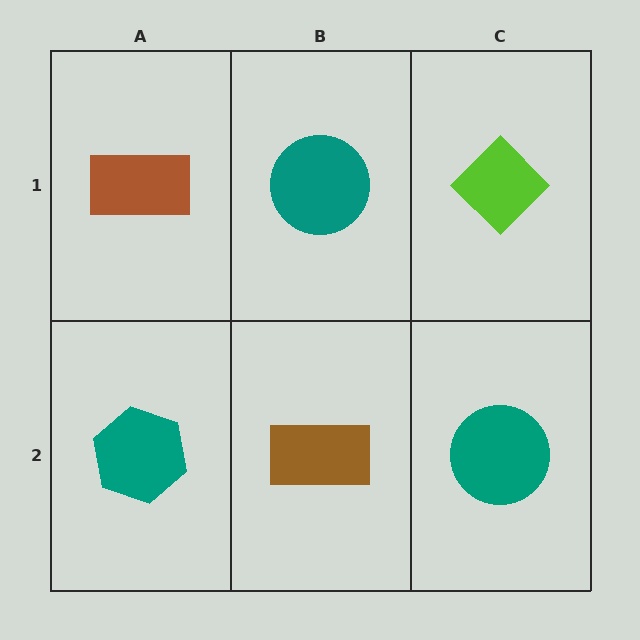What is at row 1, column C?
A lime diamond.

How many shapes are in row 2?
3 shapes.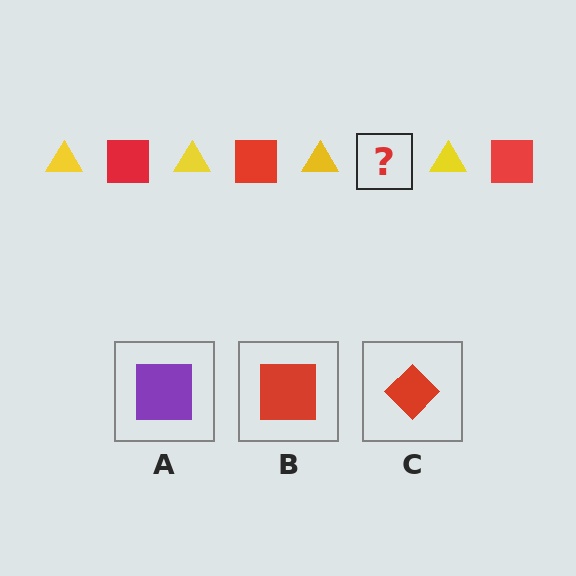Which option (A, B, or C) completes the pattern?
B.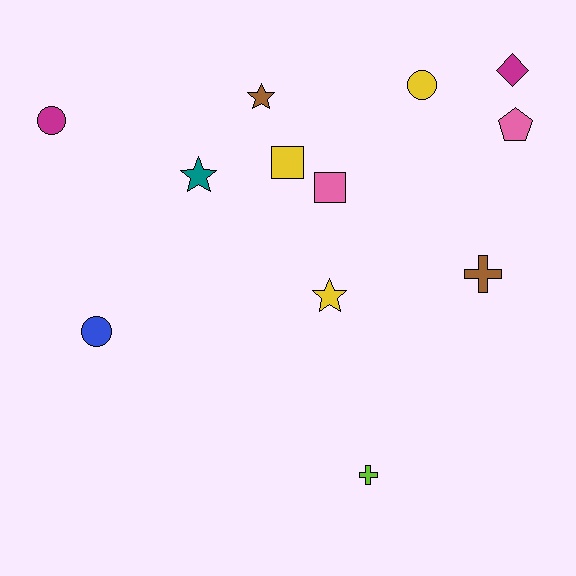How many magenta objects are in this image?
There are 2 magenta objects.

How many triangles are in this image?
There are no triangles.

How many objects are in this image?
There are 12 objects.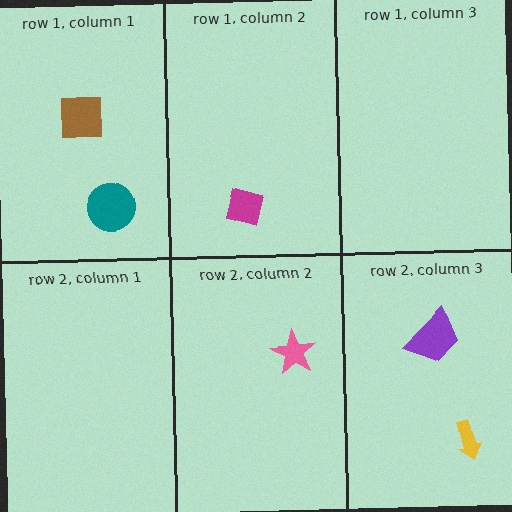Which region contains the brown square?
The row 1, column 1 region.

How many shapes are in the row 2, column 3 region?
2.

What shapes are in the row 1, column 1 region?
The teal circle, the brown square.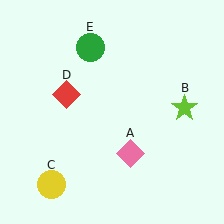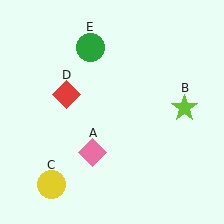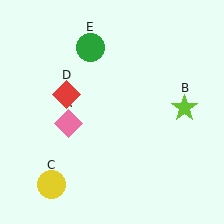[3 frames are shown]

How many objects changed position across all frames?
1 object changed position: pink diamond (object A).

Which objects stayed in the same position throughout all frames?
Lime star (object B) and yellow circle (object C) and red diamond (object D) and green circle (object E) remained stationary.